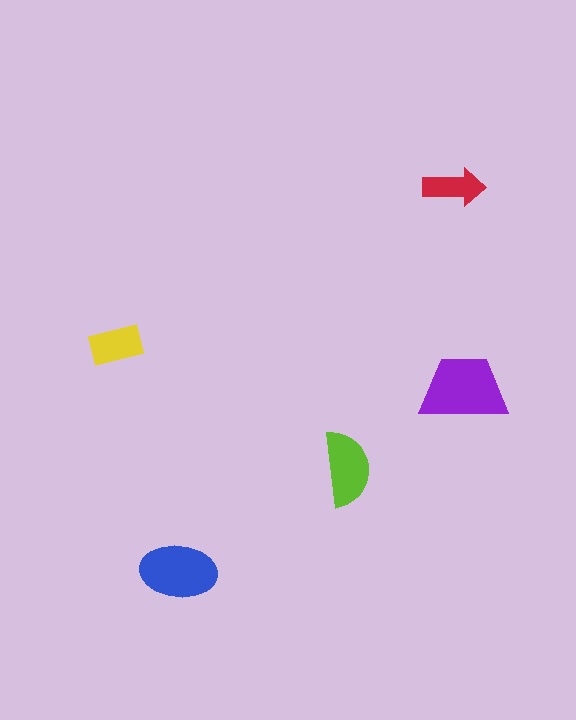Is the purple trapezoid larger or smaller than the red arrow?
Larger.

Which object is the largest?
The purple trapezoid.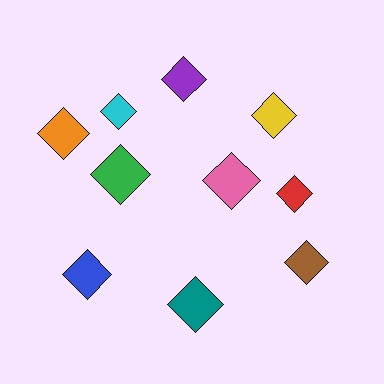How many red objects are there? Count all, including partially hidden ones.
There is 1 red object.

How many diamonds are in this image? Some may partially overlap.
There are 10 diamonds.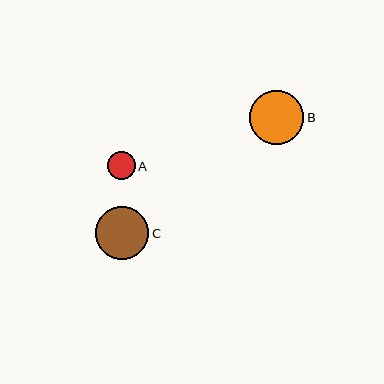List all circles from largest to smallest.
From largest to smallest: B, C, A.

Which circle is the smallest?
Circle A is the smallest with a size of approximately 28 pixels.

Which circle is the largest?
Circle B is the largest with a size of approximately 54 pixels.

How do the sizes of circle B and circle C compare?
Circle B and circle C are approximately the same size.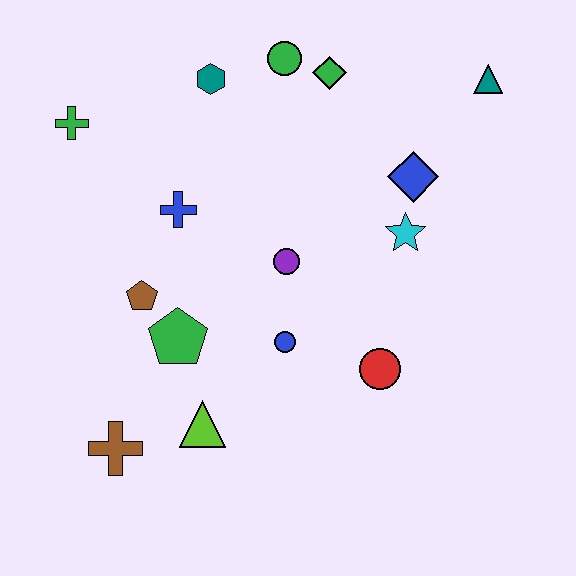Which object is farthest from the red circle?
The green cross is farthest from the red circle.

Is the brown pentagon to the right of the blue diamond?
No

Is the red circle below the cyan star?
Yes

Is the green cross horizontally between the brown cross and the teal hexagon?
No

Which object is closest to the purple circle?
The blue circle is closest to the purple circle.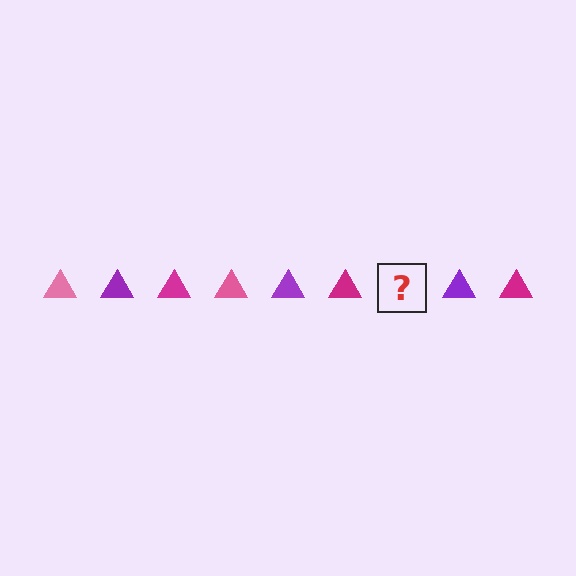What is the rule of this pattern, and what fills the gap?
The rule is that the pattern cycles through pink, purple, magenta triangles. The gap should be filled with a pink triangle.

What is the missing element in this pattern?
The missing element is a pink triangle.